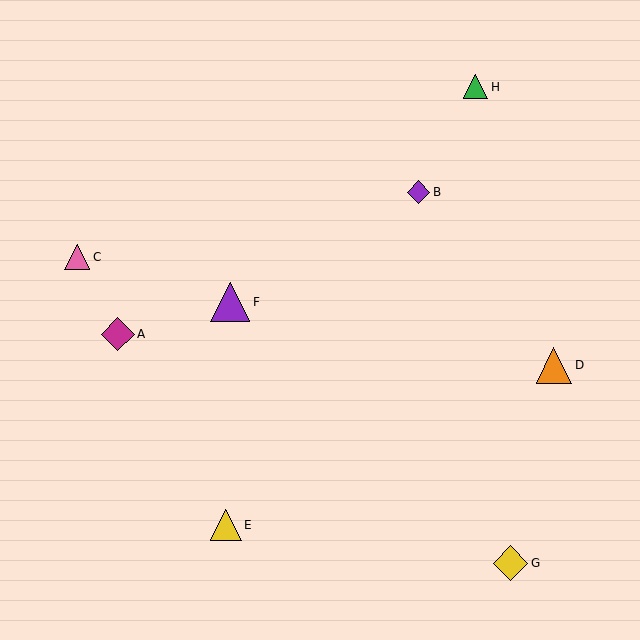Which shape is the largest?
The purple triangle (labeled F) is the largest.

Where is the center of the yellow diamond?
The center of the yellow diamond is at (510, 563).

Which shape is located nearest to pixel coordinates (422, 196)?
The purple diamond (labeled B) at (418, 192) is nearest to that location.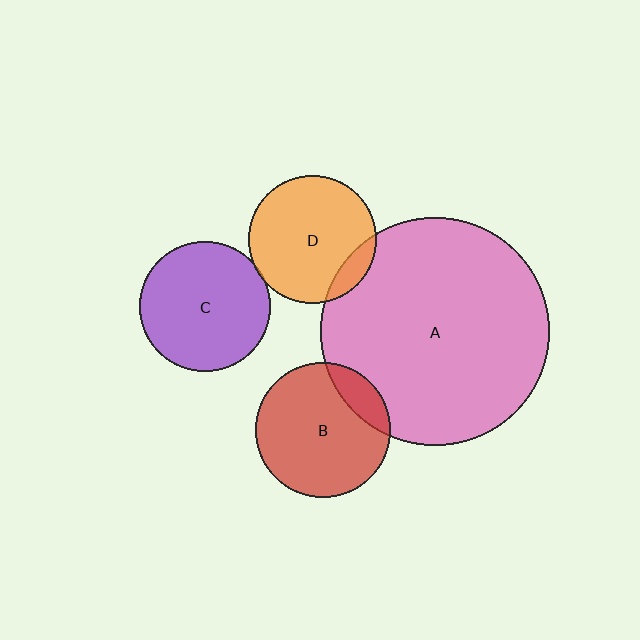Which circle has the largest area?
Circle A (pink).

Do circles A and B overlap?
Yes.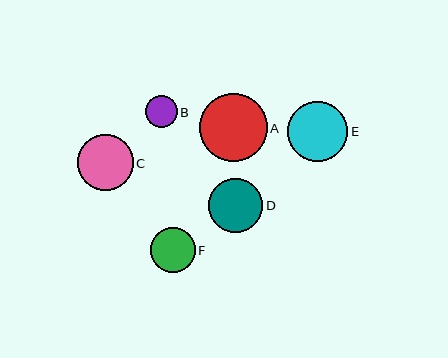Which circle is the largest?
Circle A is the largest with a size of approximately 68 pixels.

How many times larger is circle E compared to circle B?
Circle E is approximately 1.9 times the size of circle B.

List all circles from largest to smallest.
From largest to smallest: A, E, C, D, F, B.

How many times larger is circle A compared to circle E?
Circle A is approximately 1.1 times the size of circle E.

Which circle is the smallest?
Circle B is the smallest with a size of approximately 31 pixels.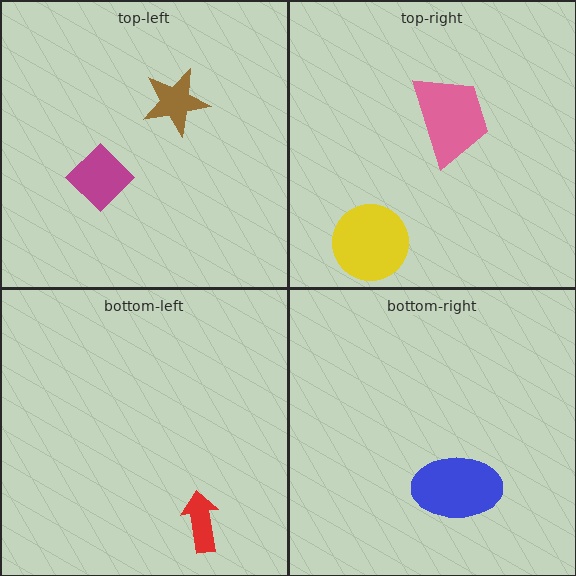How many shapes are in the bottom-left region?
1.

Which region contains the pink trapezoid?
The top-right region.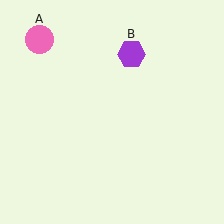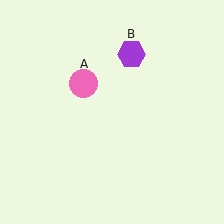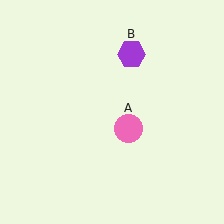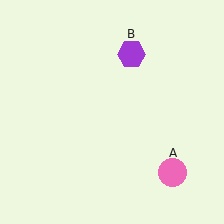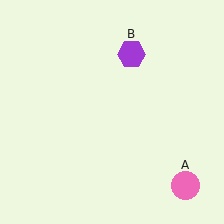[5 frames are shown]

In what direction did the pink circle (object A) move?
The pink circle (object A) moved down and to the right.